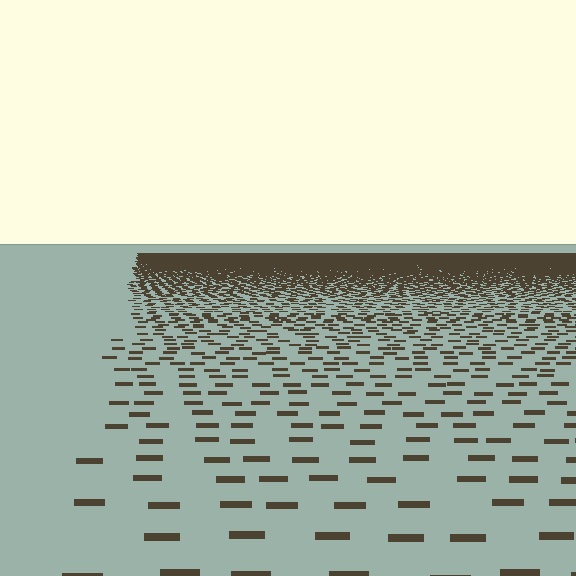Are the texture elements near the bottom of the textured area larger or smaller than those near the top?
Larger. Near the bottom, elements are closer to the viewer and appear at a bigger on-screen size.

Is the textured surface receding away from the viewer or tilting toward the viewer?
The surface is receding away from the viewer. Texture elements get smaller and denser toward the top.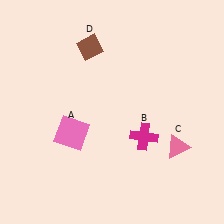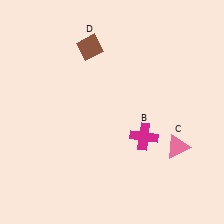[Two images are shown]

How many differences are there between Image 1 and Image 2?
There is 1 difference between the two images.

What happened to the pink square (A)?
The pink square (A) was removed in Image 2. It was in the bottom-left area of Image 1.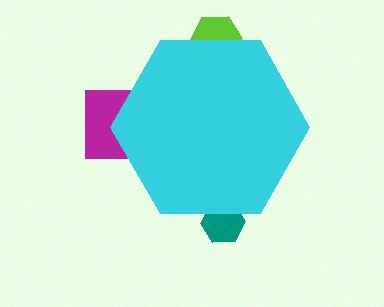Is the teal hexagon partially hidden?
Yes, the teal hexagon is partially hidden behind the cyan hexagon.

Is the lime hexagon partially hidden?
Yes, the lime hexagon is partially hidden behind the cyan hexagon.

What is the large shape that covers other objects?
A cyan hexagon.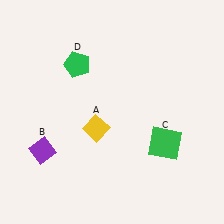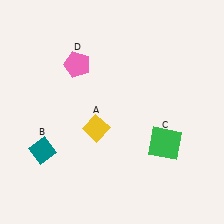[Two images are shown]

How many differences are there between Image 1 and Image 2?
There are 2 differences between the two images.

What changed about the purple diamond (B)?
In Image 1, B is purple. In Image 2, it changed to teal.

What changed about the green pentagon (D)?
In Image 1, D is green. In Image 2, it changed to pink.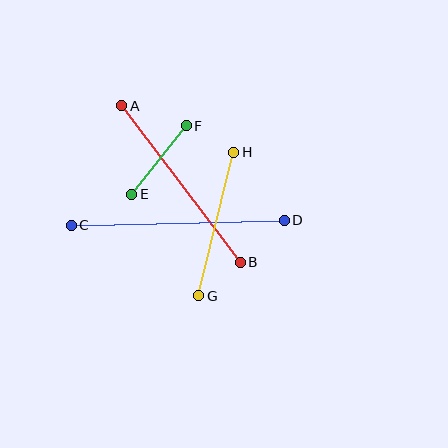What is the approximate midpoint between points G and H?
The midpoint is at approximately (216, 224) pixels.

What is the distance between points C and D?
The distance is approximately 213 pixels.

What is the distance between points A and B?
The distance is approximately 196 pixels.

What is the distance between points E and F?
The distance is approximately 87 pixels.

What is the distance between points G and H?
The distance is approximately 148 pixels.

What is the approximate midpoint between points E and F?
The midpoint is at approximately (159, 160) pixels.